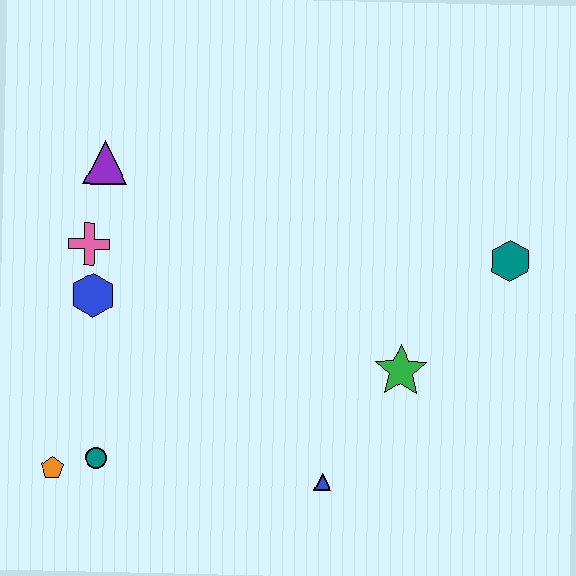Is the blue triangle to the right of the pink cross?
Yes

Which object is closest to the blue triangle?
The green star is closest to the blue triangle.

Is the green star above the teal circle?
Yes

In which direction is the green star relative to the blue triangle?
The green star is above the blue triangle.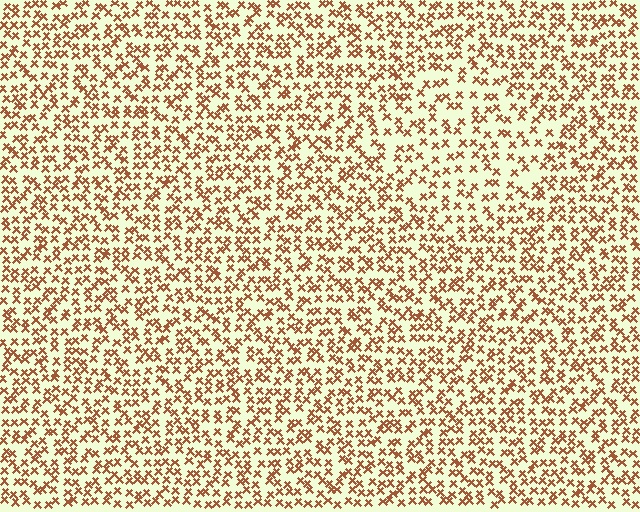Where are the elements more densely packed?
The elements are more densely packed outside the diamond boundary.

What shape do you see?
I see a diamond.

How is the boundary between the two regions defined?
The boundary is defined by a change in element density (approximately 1.5x ratio). All elements are the same color, size, and shape.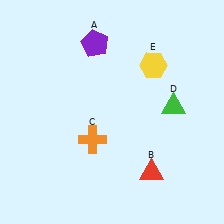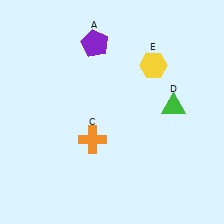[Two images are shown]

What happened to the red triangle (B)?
The red triangle (B) was removed in Image 2. It was in the bottom-right area of Image 1.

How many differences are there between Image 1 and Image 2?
There is 1 difference between the two images.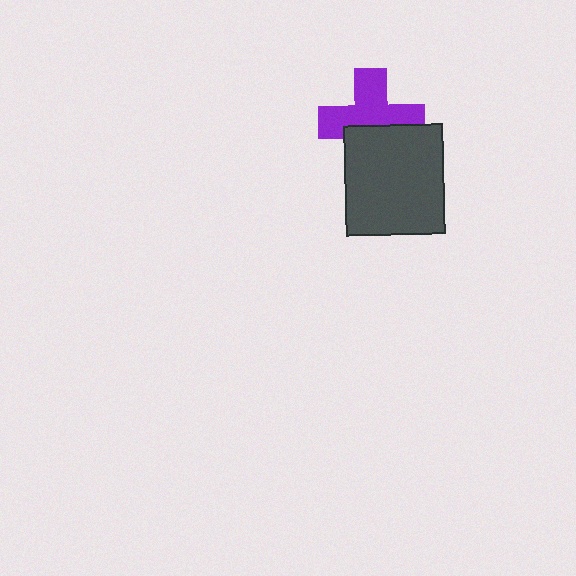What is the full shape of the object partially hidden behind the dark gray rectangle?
The partially hidden object is a purple cross.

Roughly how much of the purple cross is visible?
About half of it is visible (roughly 63%).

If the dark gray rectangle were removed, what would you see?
You would see the complete purple cross.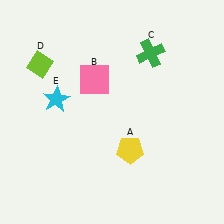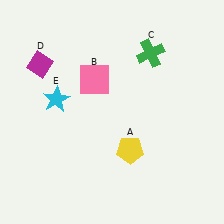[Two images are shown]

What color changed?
The diamond (D) changed from lime in Image 1 to magenta in Image 2.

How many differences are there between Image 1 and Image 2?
There is 1 difference between the two images.